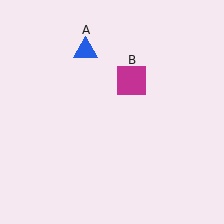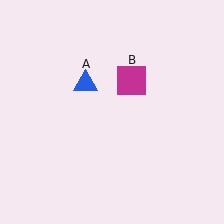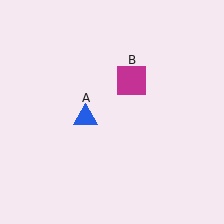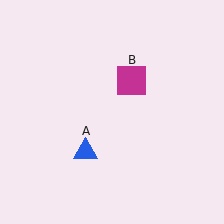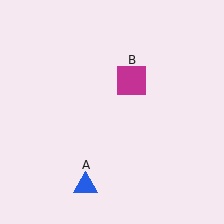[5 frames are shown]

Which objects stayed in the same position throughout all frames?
Magenta square (object B) remained stationary.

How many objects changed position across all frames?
1 object changed position: blue triangle (object A).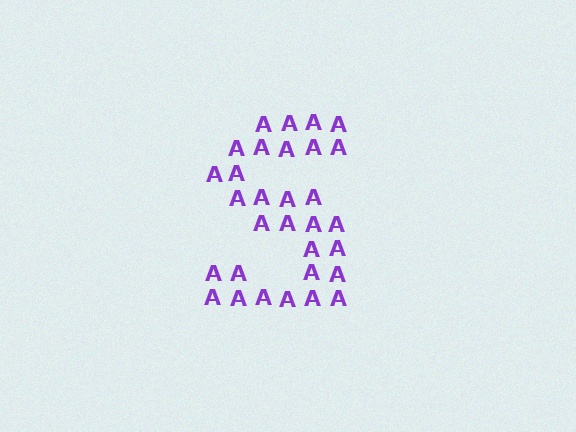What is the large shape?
The large shape is the letter S.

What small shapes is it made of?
It is made of small letter A's.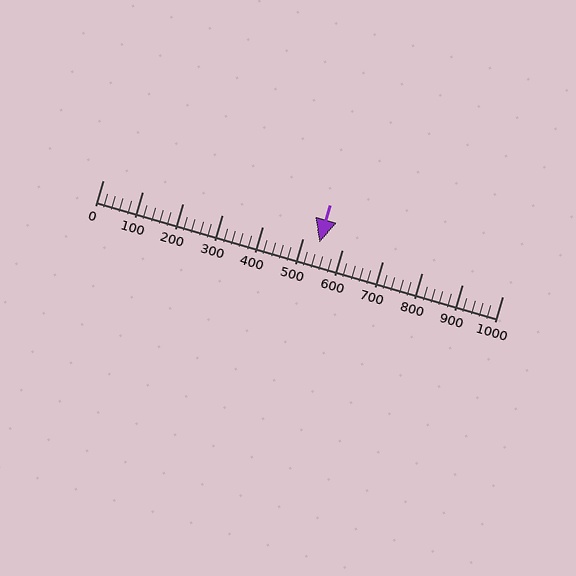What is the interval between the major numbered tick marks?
The major tick marks are spaced 100 units apart.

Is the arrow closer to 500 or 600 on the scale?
The arrow is closer to 500.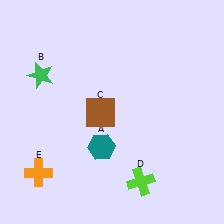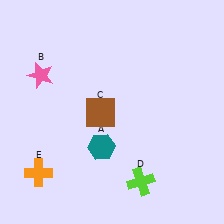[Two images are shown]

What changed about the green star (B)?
In Image 1, B is green. In Image 2, it changed to pink.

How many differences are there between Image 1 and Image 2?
There is 1 difference between the two images.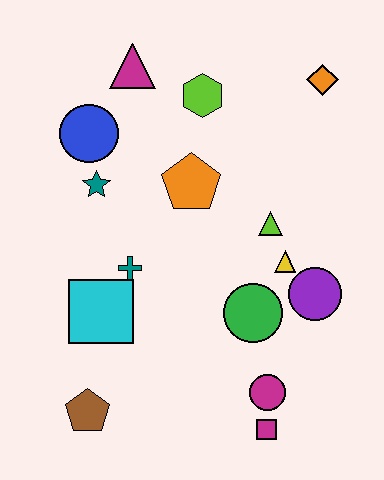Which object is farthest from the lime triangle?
The brown pentagon is farthest from the lime triangle.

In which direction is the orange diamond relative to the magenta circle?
The orange diamond is above the magenta circle.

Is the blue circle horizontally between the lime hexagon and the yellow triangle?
No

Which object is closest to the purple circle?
The yellow triangle is closest to the purple circle.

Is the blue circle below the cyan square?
No